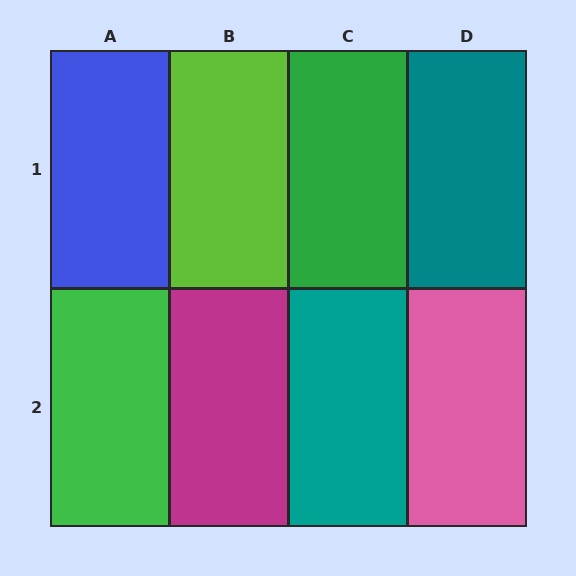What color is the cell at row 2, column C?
Teal.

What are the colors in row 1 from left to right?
Blue, lime, green, teal.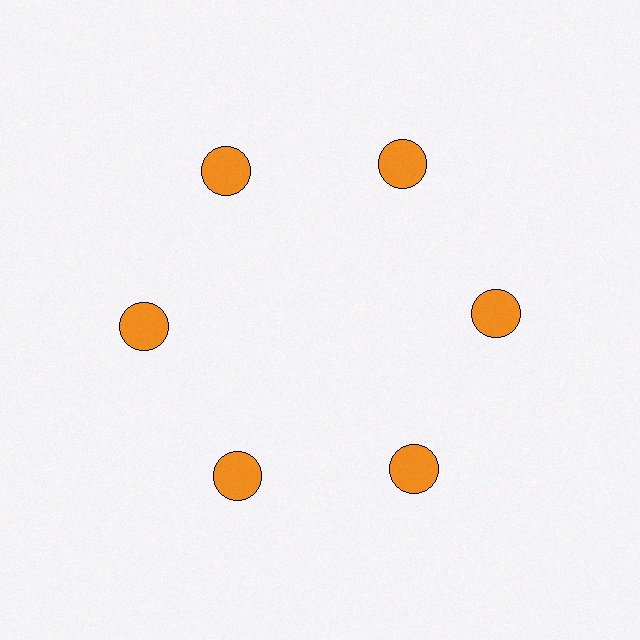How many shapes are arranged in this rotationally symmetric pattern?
There are 6 shapes, arranged in 6 groups of 1.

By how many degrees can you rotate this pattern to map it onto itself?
The pattern maps onto itself every 60 degrees of rotation.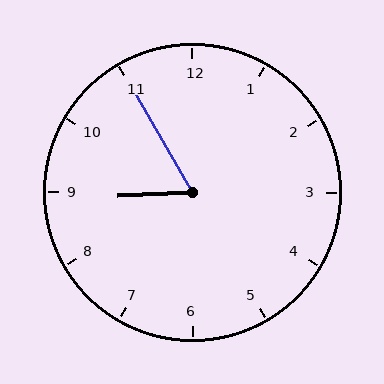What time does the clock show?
8:55.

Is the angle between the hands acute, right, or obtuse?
It is acute.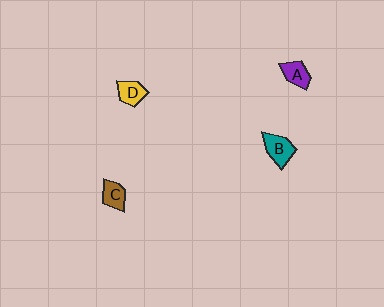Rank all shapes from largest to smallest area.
From largest to smallest: B (teal), A (purple), D (yellow), C (brown).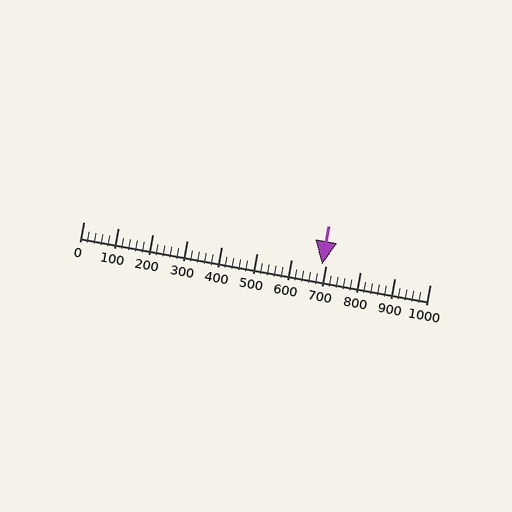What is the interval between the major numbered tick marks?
The major tick marks are spaced 100 units apart.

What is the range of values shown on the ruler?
The ruler shows values from 0 to 1000.